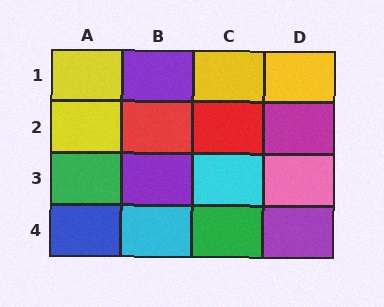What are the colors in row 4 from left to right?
Blue, cyan, green, purple.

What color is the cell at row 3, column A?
Green.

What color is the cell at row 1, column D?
Yellow.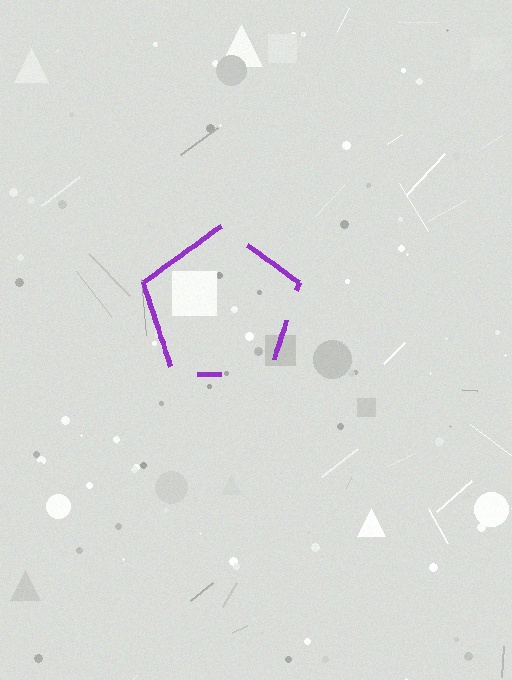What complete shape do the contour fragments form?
The contour fragments form a pentagon.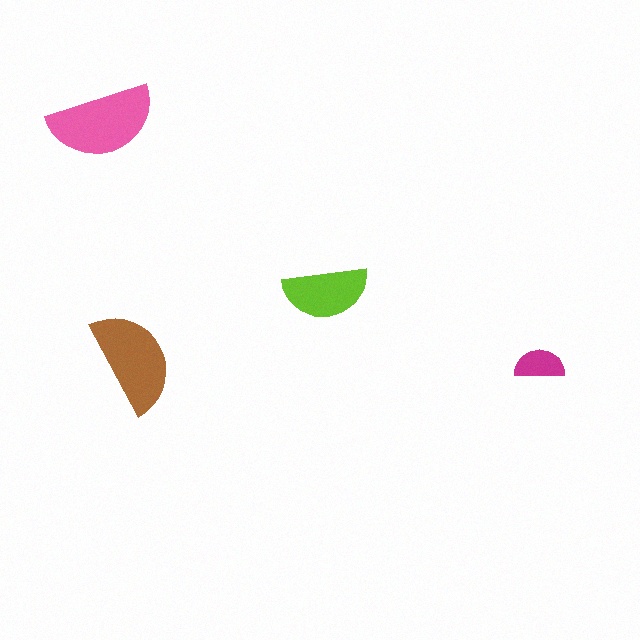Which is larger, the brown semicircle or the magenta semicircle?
The brown one.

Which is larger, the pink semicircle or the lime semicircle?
The pink one.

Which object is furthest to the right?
The magenta semicircle is rightmost.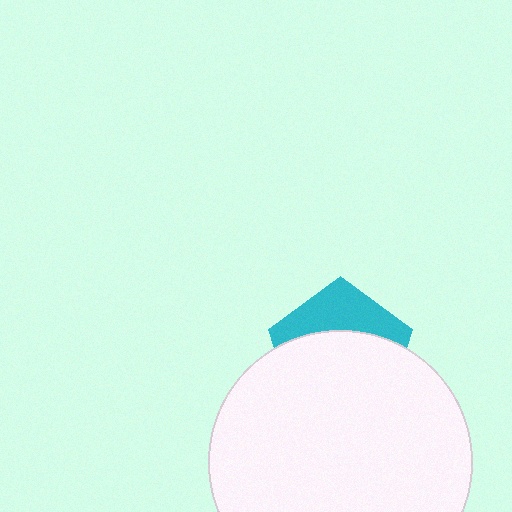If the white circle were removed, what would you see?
You would see the complete cyan pentagon.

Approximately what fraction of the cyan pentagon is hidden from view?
Roughly 66% of the cyan pentagon is hidden behind the white circle.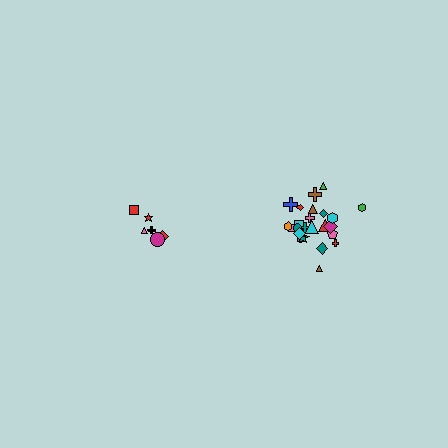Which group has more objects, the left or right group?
The right group.